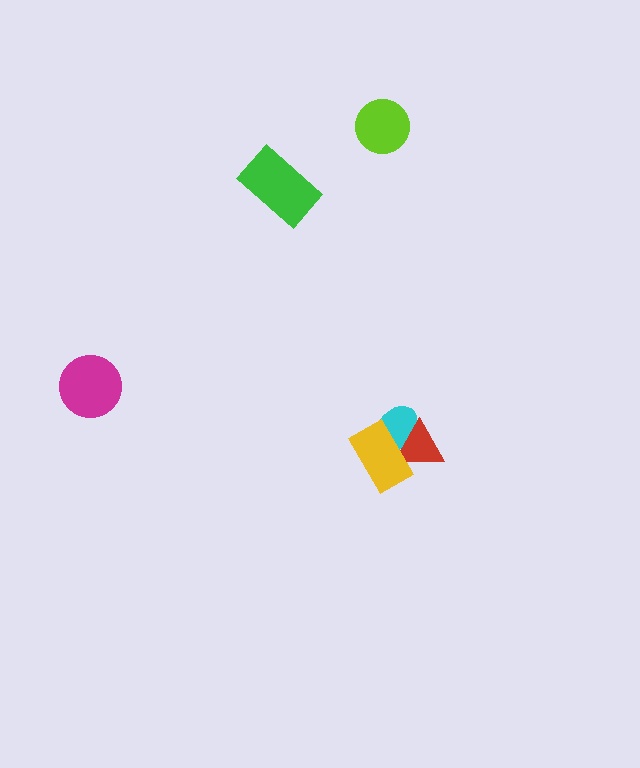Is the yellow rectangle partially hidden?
No, no other shape covers it.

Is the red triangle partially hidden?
Yes, it is partially covered by another shape.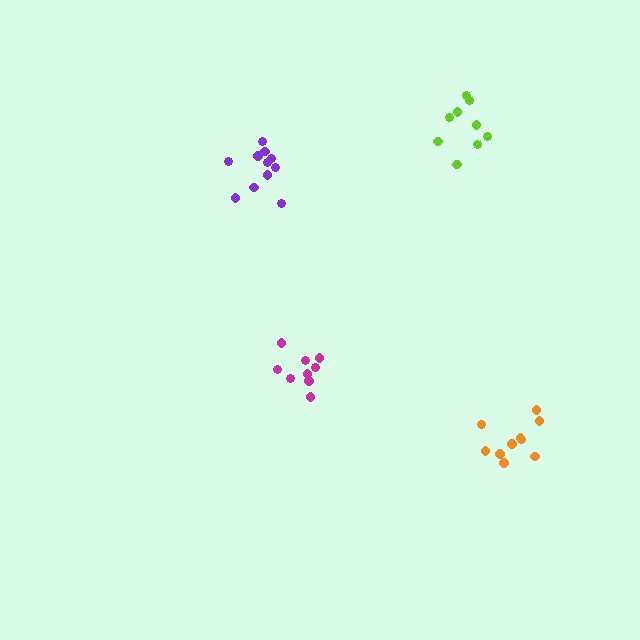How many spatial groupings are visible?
There are 4 spatial groupings.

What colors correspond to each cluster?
The clusters are colored: magenta, orange, lime, purple.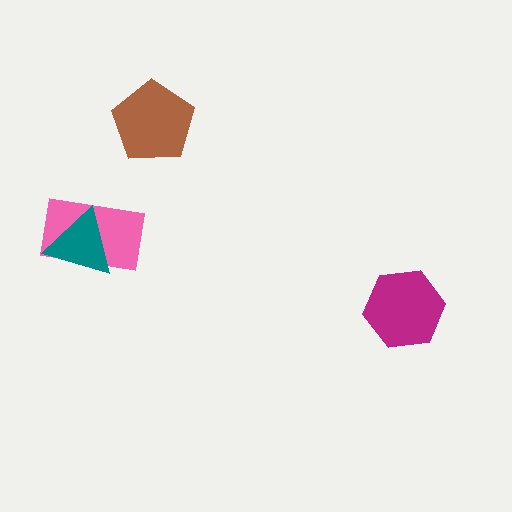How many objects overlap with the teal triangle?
1 object overlaps with the teal triangle.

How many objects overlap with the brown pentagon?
0 objects overlap with the brown pentagon.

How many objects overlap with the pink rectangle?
1 object overlaps with the pink rectangle.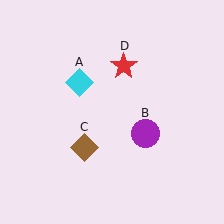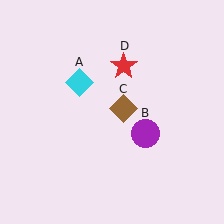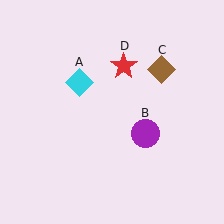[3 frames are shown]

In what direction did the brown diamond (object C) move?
The brown diamond (object C) moved up and to the right.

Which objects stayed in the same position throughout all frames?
Cyan diamond (object A) and purple circle (object B) and red star (object D) remained stationary.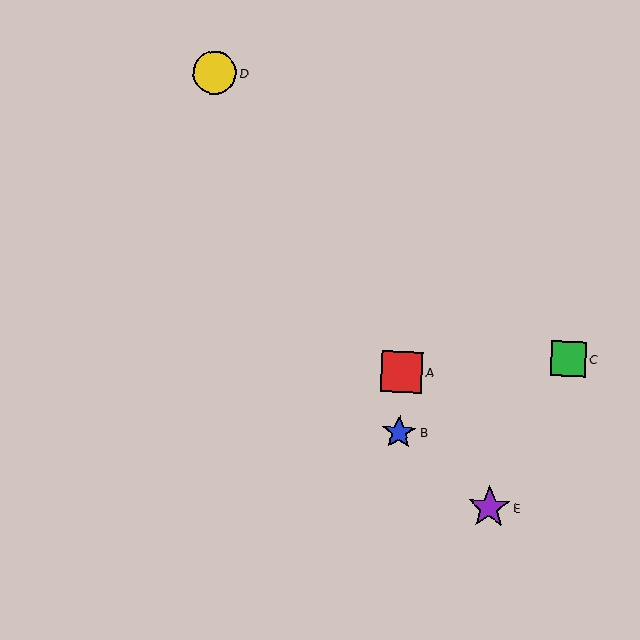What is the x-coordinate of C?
Object C is at x≈569.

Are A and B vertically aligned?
Yes, both are at x≈402.